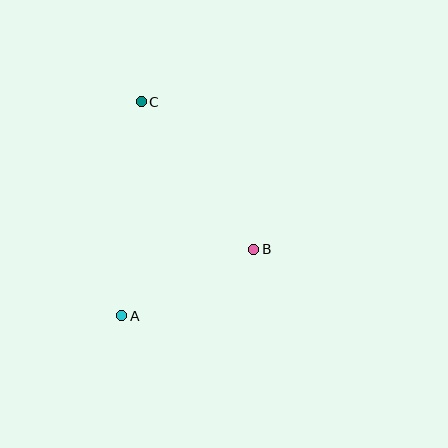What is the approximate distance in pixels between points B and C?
The distance between B and C is approximately 186 pixels.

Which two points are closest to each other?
Points A and B are closest to each other.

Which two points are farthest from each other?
Points A and C are farthest from each other.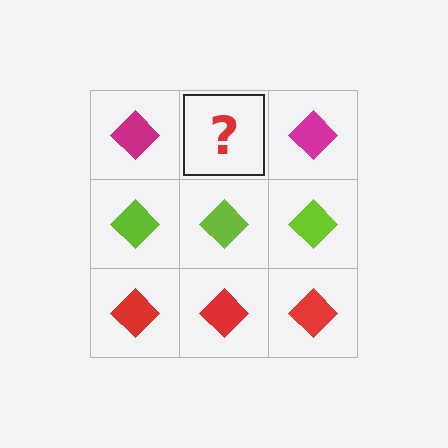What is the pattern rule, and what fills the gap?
The rule is that each row has a consistent color. The gap should be filled with a magenta diamond.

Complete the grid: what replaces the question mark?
The question mark should be replaced with a magenta diamond.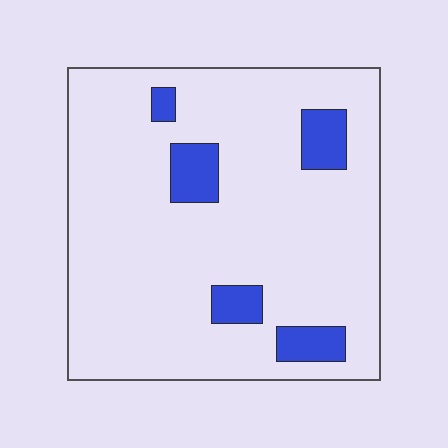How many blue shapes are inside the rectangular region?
5.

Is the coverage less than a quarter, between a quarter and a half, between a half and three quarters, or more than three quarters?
Less than a quarter.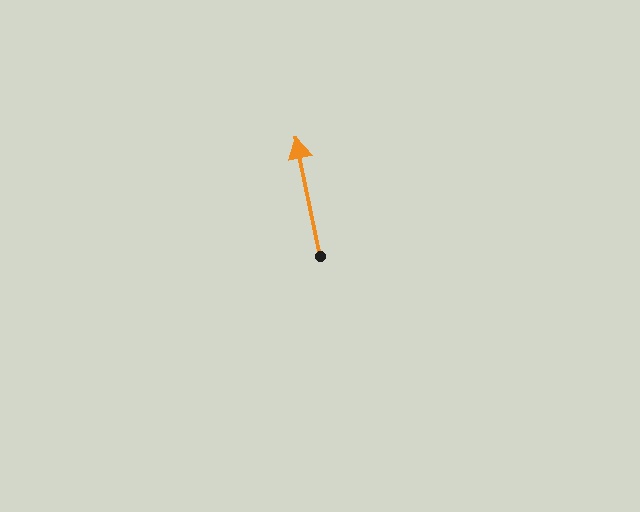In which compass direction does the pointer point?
North.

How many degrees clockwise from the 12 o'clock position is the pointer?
Approximately 349 degrees.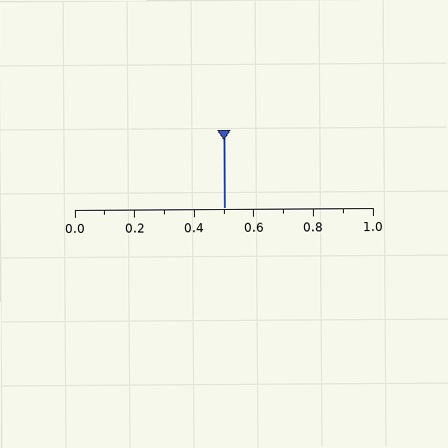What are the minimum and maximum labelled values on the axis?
The axis runs from 0.0 to 1.0.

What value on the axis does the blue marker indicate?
The marker indicates approximately 0.5.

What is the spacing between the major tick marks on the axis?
The major ticks are spaced 0.2 apart.